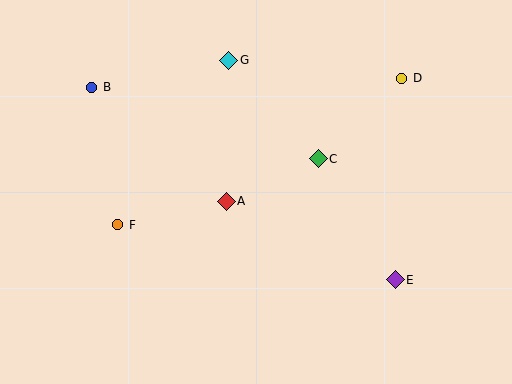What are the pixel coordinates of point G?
Point G is at (229, 60).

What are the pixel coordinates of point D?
Point D is at (402, 78).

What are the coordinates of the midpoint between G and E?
The midpoint between G and E is at (312, 170).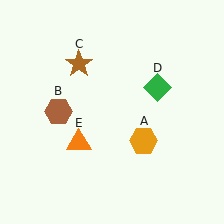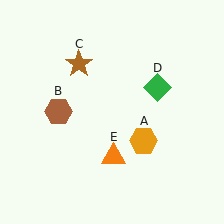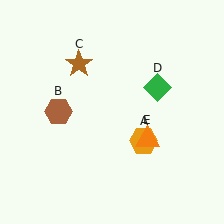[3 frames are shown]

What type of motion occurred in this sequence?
The orange triangle (object E) rotated counterclockwise around the center of the scene.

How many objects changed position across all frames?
1 object changed position: orange triangle (object E).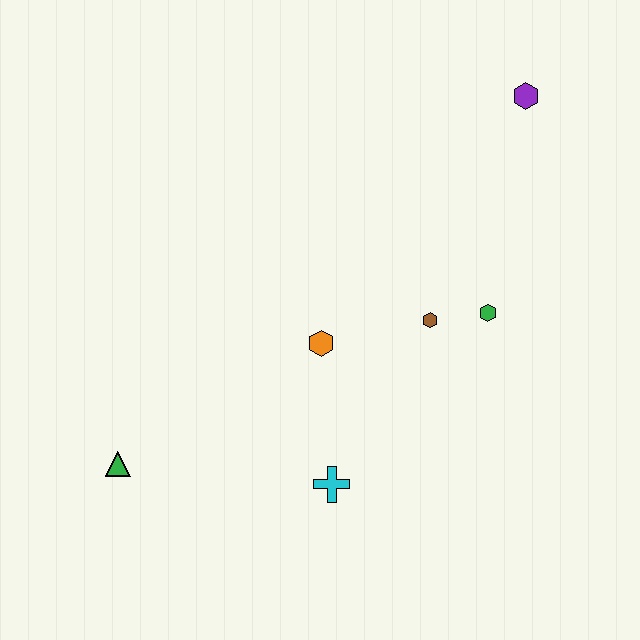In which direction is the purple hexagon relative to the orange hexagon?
The purple hexagon is above the orange hexagon.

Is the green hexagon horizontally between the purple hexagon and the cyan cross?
Yes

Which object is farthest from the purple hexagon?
The green triangle is farthest from the purple hexagon.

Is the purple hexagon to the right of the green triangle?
Yes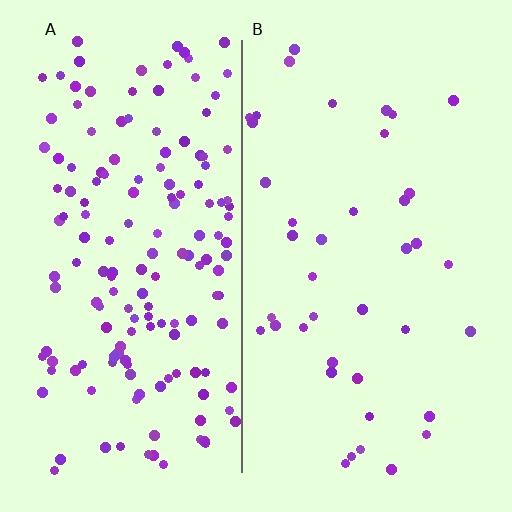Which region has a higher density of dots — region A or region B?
A (the left).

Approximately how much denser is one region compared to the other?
Approximately 3.9× — region A over region B.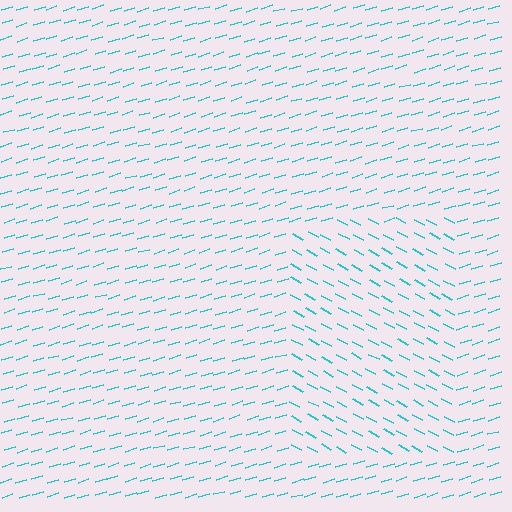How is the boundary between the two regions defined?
The boundary is defined purely by a change in line orientation (approximately 45 degrees difference). All lines are the same color and thickness.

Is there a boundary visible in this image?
Yes, there is a texture boundary formed by a change in line orientation.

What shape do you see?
I see a rectangle.